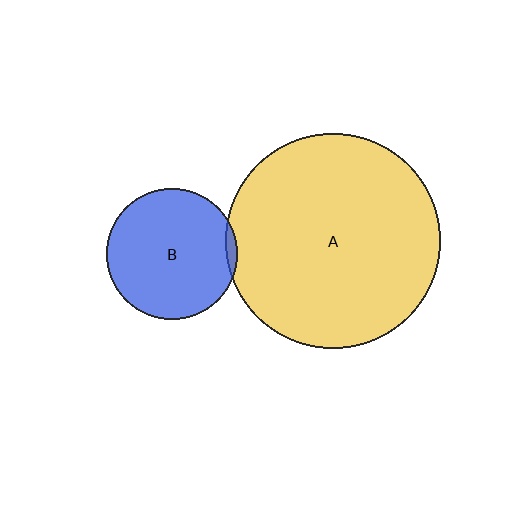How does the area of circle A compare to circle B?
Approximately 2.7 times.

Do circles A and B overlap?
Yes.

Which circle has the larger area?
Circle A (yellow).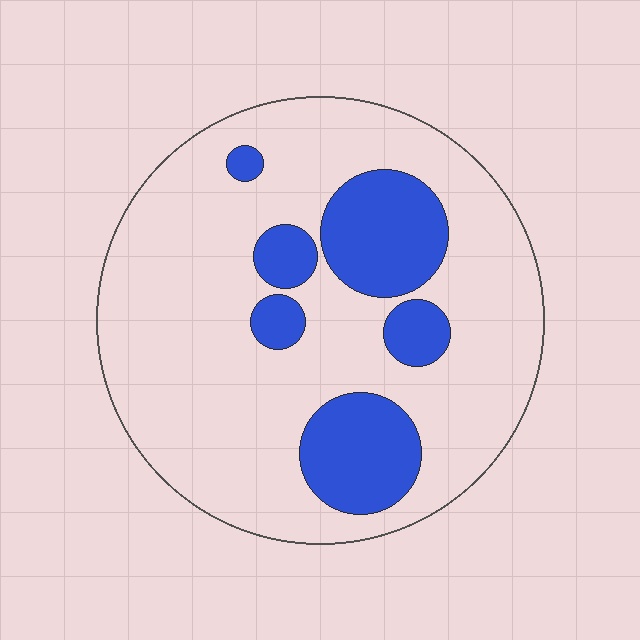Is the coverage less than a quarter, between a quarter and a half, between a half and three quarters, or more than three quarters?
Less than a quarter.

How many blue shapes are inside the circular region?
6.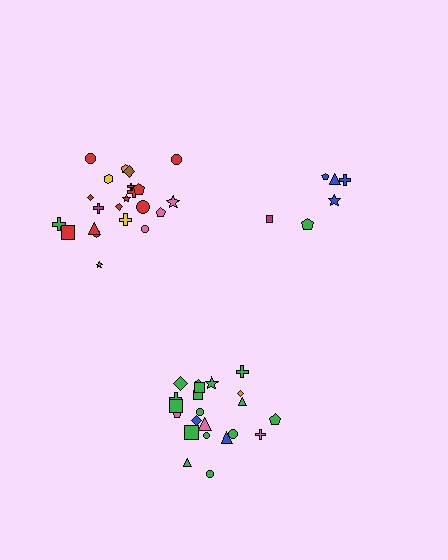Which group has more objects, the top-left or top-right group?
The top-left group.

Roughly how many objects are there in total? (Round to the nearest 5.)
Roughly 50 objects in total.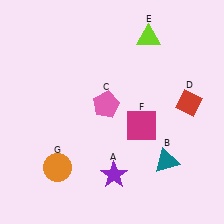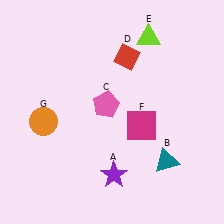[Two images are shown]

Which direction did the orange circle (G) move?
The orange circle (G) moved up.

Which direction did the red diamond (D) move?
The red diamond (D) moved left.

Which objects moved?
The objects that moved are: the red diamond (D), the orange circle (G).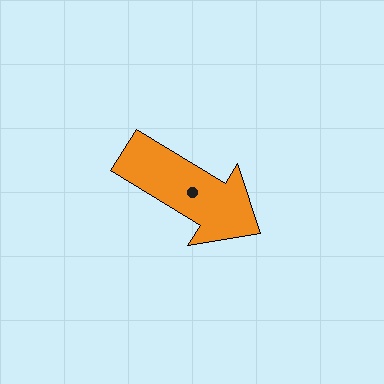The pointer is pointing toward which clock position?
Roughly 4 o'clock.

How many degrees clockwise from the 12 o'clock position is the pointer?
Approximately 121 degrees.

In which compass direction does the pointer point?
Southeast.